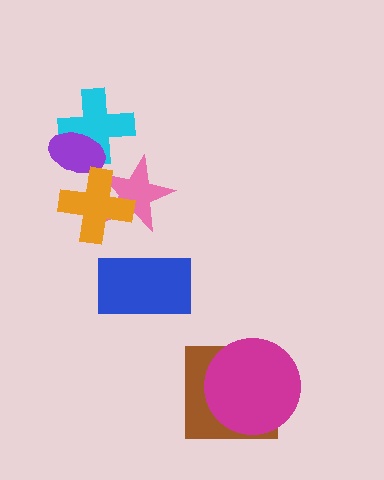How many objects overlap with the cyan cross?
1 object overlaps with the cyan cross.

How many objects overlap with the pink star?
1 object overlaps with the pink star.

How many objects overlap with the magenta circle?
1 object overlaps with the magenta circle.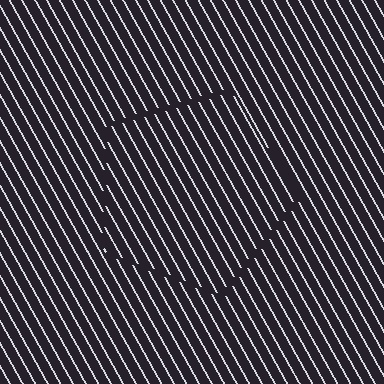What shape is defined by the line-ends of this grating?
An illusory pentagon. The interior of the shape contains the same grating, shifted by half a period — the contour is defined by the phase discontinuity where line-ends from the inner and outer gratings abut.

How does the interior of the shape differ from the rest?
The interior of the shape contains the same grating, shifted by half a period — the contour is defined by the phase discontinuity where line-ends from the inner and outer gratings abut.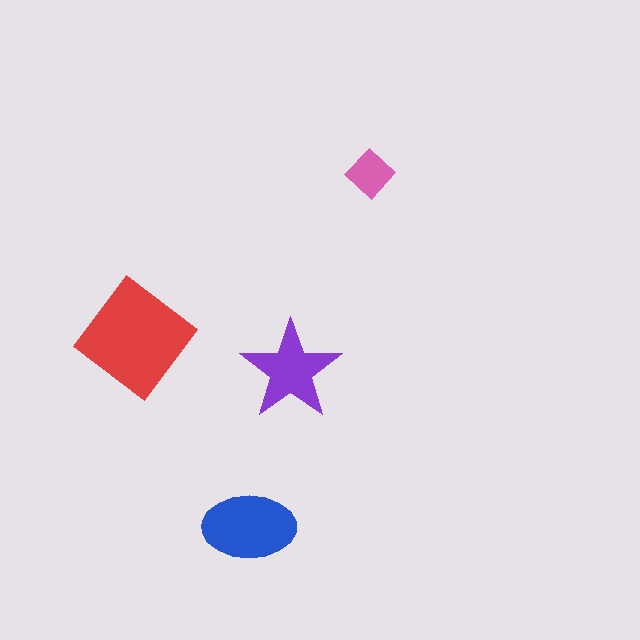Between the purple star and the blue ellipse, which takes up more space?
The blue ellipse.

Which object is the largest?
The red diamond.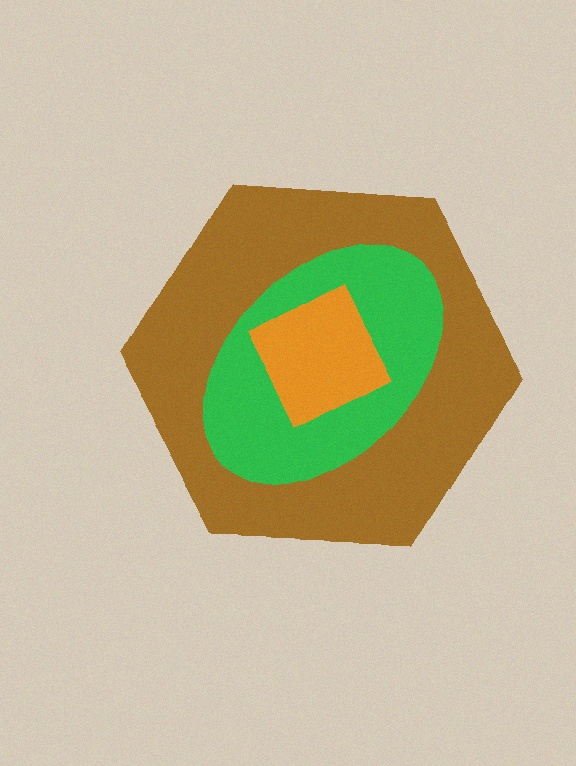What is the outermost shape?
The brown hexagon.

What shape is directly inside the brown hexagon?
The green ellipse.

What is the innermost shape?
The orange diamond.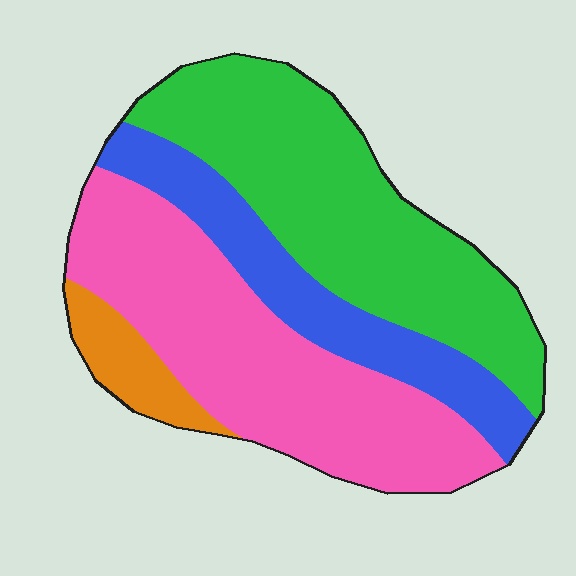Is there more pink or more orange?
Pink.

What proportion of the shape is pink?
Pink takes up about three eighths (3/8) of the shape.